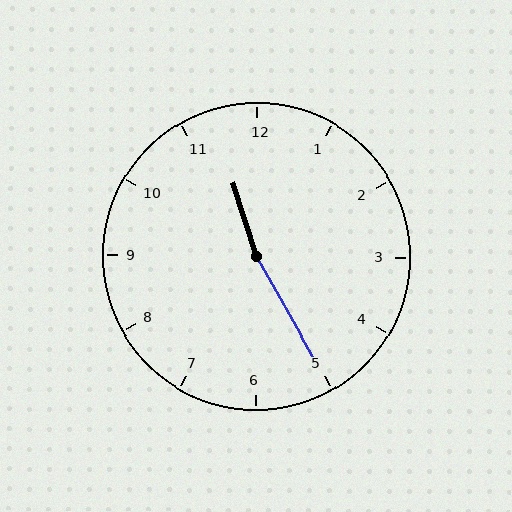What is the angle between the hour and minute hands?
Approximately 168 degrees.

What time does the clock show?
11:25.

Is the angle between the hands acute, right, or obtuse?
It is obtuse.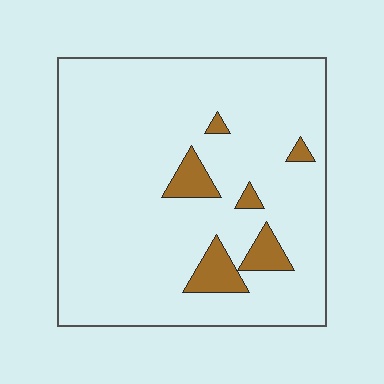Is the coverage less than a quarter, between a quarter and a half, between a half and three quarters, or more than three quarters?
Less than a quarter.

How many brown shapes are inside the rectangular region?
6.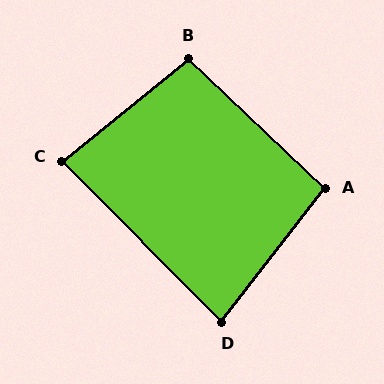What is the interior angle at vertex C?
Approximately 84 degrees (acute).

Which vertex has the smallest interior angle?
D, at approximately 83 degrees.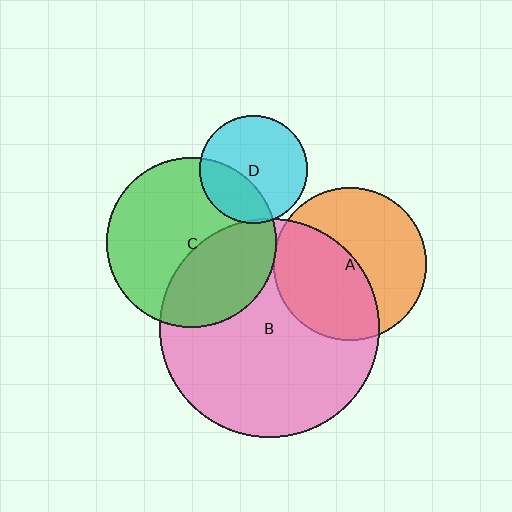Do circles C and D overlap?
Yes.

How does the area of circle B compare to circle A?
Approximately 2.1 times.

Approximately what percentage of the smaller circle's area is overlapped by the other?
Approximately 30%.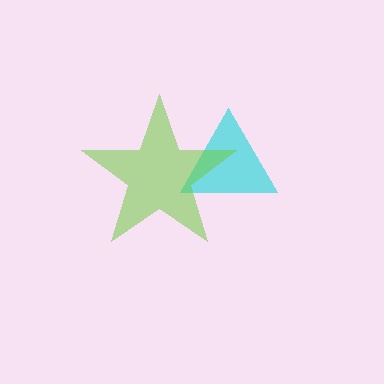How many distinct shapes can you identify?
There are 2 distinct shapes: a cyan triangle, a lime star.